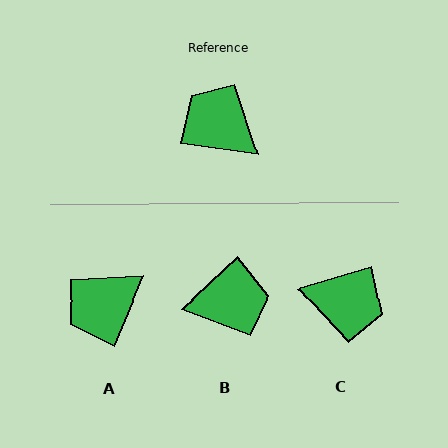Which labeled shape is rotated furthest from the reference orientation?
C, about 156 degrees away.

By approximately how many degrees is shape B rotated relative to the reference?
Approximately 129 degrees clockwise.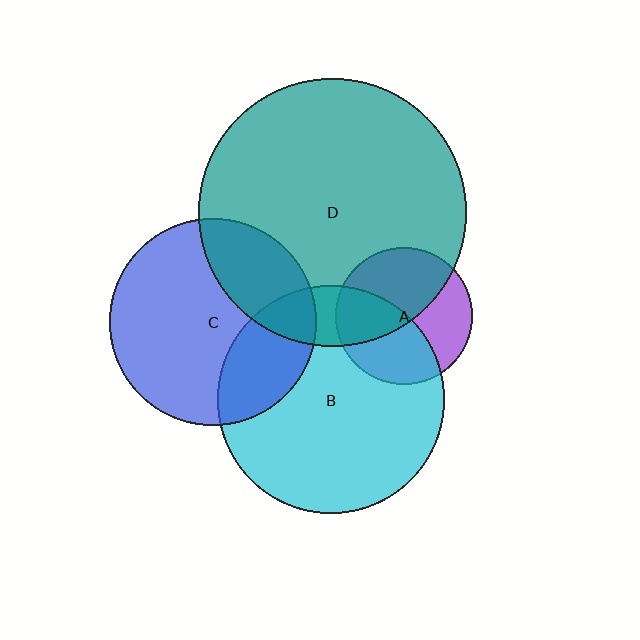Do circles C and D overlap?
Yes.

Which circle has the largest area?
Circle D (teal).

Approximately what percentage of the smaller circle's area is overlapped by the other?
Approximately 25%.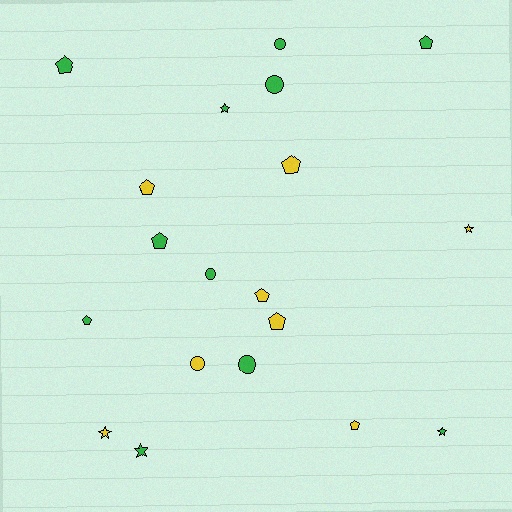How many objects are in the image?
There are 19 objects.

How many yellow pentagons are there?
There are 5 yellow pentagons.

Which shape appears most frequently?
Pentagon, with 9 objects.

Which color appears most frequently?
Green, with 11 objects.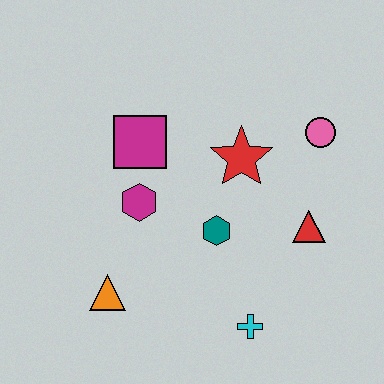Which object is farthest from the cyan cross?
The magenta square is farthest from the cyan cross.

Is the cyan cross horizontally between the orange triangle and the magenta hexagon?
No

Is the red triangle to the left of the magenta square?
No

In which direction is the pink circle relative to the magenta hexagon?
The pink circle is to the right of the magenta hexagon.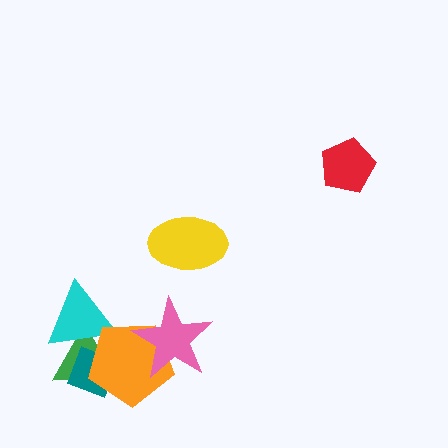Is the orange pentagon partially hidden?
Yes, it is partially covered by another shape.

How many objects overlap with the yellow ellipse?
0 objects overlap with the yellow ellipse.